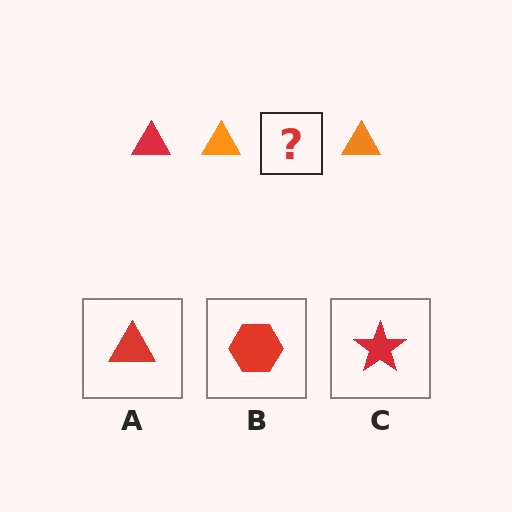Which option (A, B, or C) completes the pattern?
A.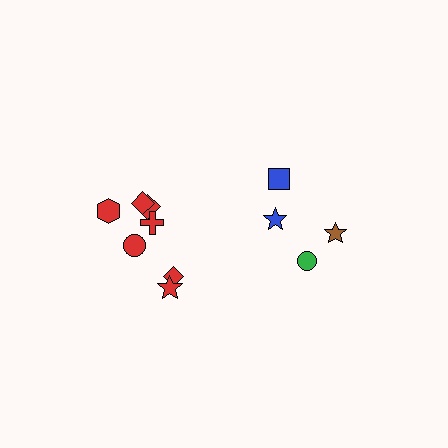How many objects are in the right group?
There are 4 objects.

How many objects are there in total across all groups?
There are 11 objects.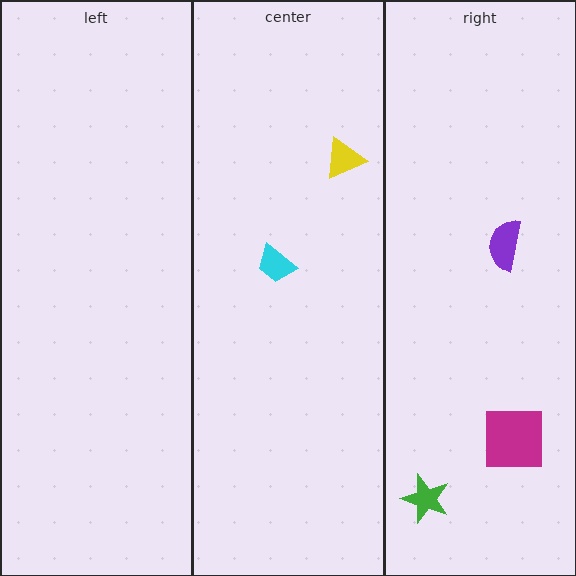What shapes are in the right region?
The magenta square, the green star, the purple semicircle.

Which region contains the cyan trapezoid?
The center region.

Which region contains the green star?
The right region.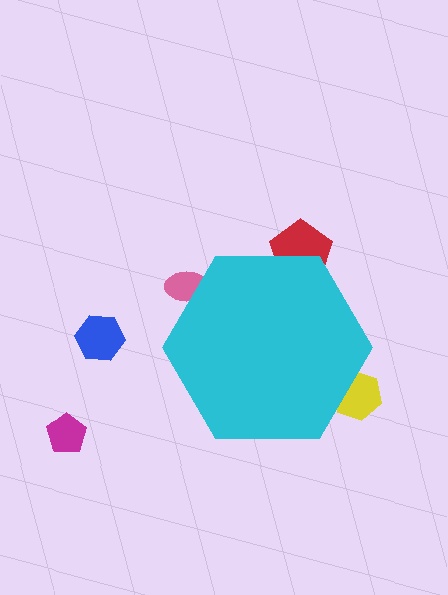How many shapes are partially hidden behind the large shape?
3 shapes are partially hidden.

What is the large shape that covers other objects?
A cyan hexagon.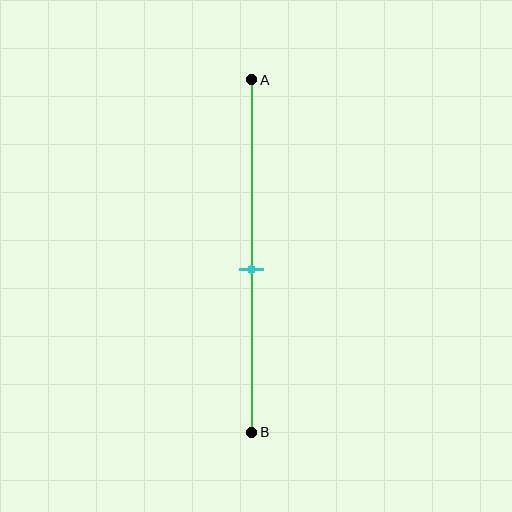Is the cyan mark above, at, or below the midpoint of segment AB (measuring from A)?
The cyan mark is below the midpoint of segment AB.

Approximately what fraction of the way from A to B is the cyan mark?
The cyan mark is approximately 55% of the way from A to B.